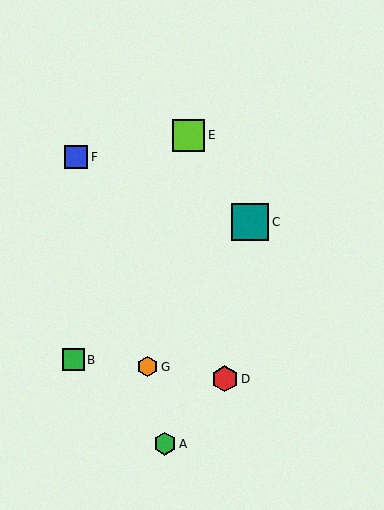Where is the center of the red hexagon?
The center of the red hexagon is at (225, 379).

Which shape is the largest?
The teal square (labeled C) is the largest.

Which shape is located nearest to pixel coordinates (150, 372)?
The orange hexagon (labeled G) at (148, 367) is nearest to that location.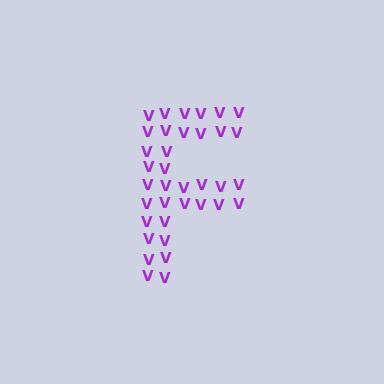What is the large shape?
The large shape is the letter F.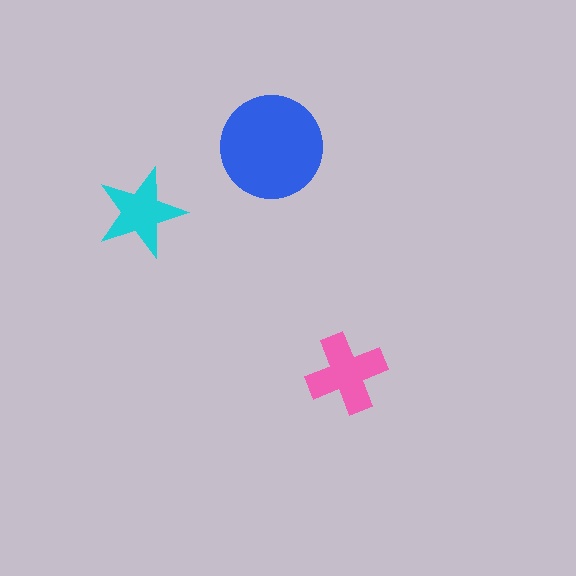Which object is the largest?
The blue circle.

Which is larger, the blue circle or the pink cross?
The blue circle.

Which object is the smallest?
The cyan star.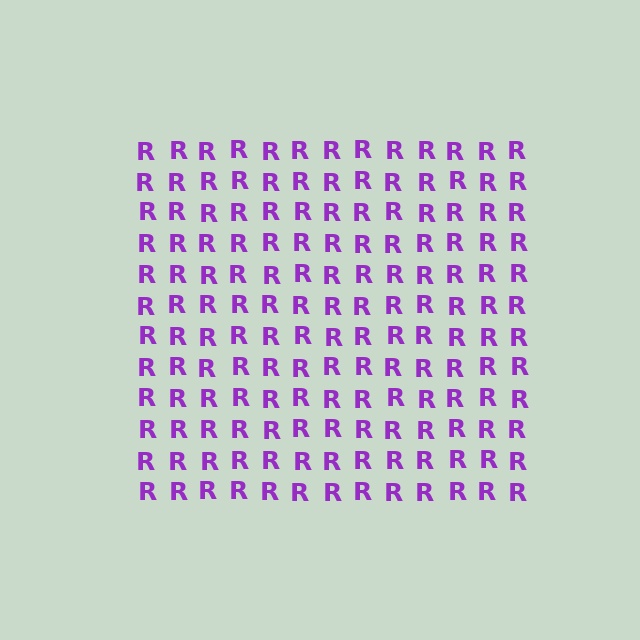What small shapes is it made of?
It is made of small letter R's.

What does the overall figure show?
The overall figure shows a square.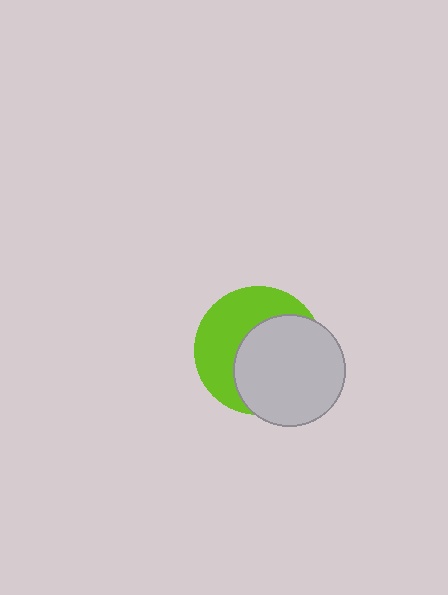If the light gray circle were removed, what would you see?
You would see the complete lime circle.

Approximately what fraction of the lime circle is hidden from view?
Roughly 54% of the lime circle is hidden behind the light gray circle.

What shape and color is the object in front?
The object in front is a light gray circle.